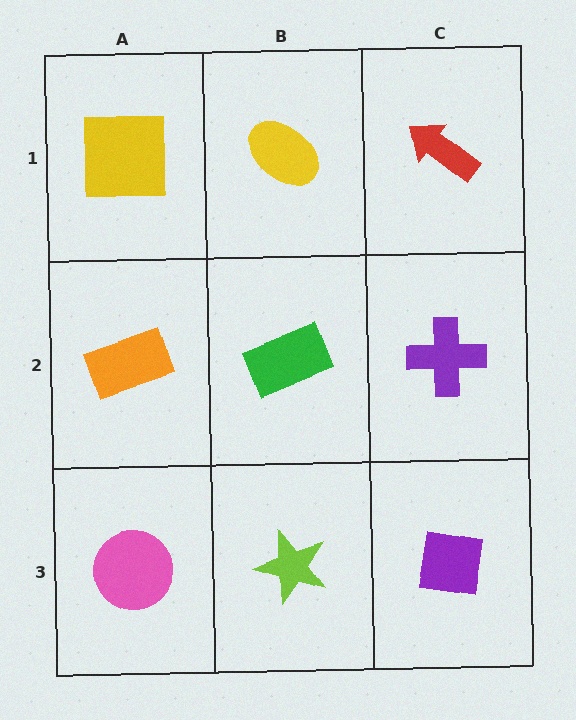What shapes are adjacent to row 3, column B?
A green rectangle (row 2, column B), a pink circle (row 3, column A), a purple square (row 3, column C).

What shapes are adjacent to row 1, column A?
An orange rectangle (row 2, column A), a yellow ellipse (row 1, column B).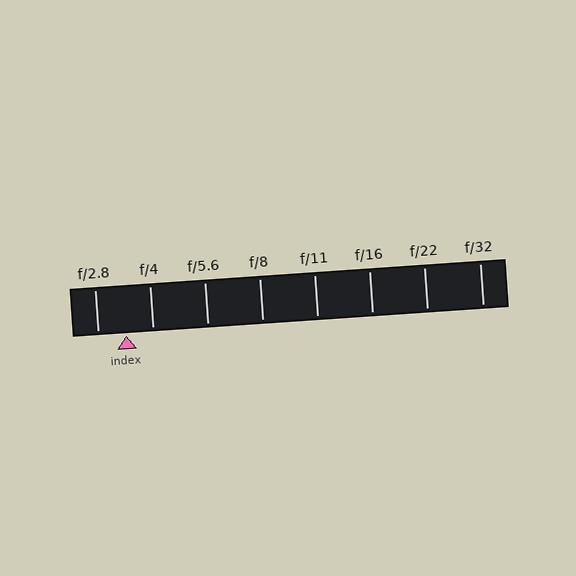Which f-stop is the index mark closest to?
The index mark is closest to f/4.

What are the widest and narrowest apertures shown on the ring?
The widest aperture shown is f/2.8 and the narrowest is f/32.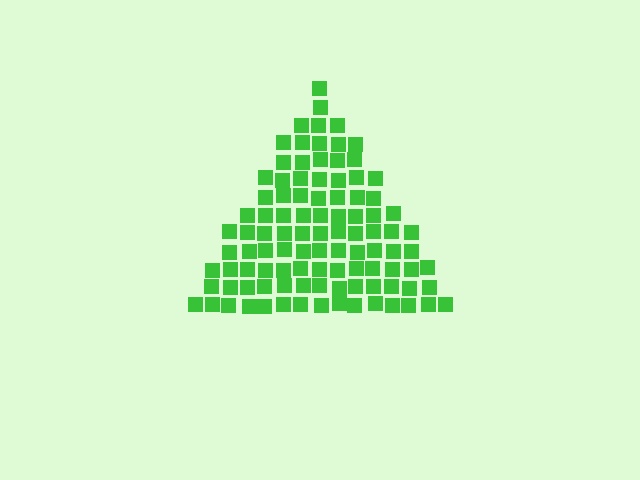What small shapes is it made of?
It is made of small squares.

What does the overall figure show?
The overall figure shows a triangle.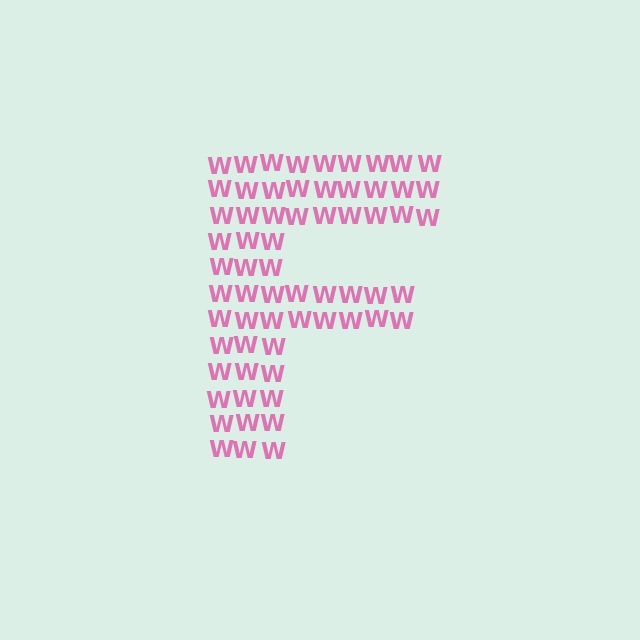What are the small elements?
The small elements are letter W's.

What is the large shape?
The large shape is the letter F.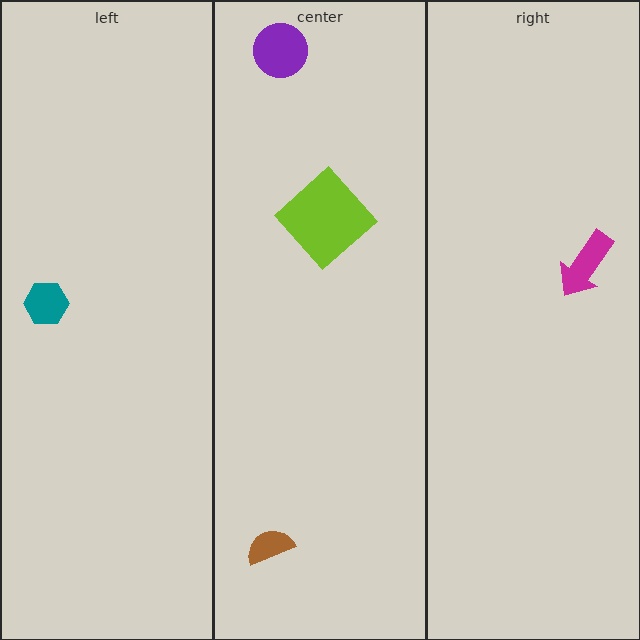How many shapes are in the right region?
1.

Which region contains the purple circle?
The center region.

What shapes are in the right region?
The magenta arrow.